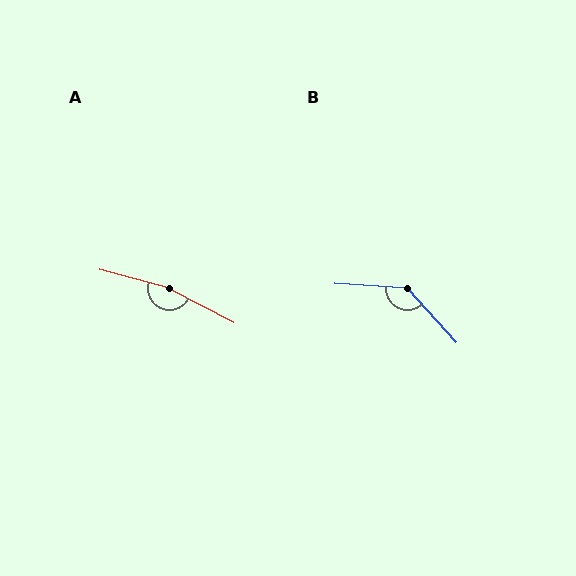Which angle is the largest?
A, at approximately 168 degrees.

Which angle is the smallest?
B, at approximately 136 degrees.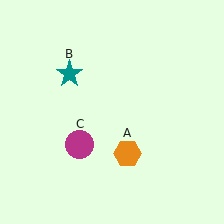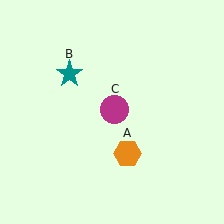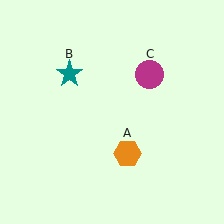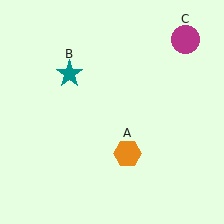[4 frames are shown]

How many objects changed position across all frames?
1 object changed position: magenta circle (object C).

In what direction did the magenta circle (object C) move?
The magenta circle (object C) moved up and to the right.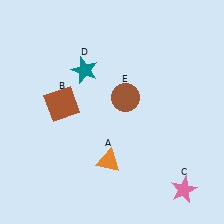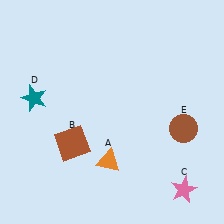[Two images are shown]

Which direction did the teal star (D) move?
The teal star (D) moved left.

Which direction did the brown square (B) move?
The brown square (B) moved down.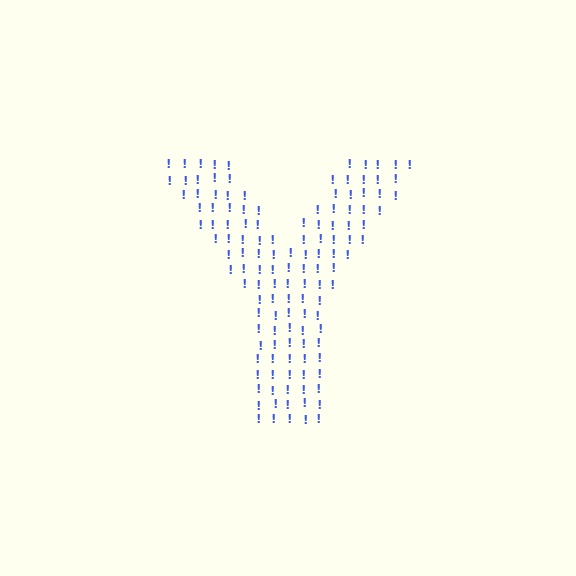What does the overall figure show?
The overall figure shows the letter Y.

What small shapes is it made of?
It is made of small exclamation marks.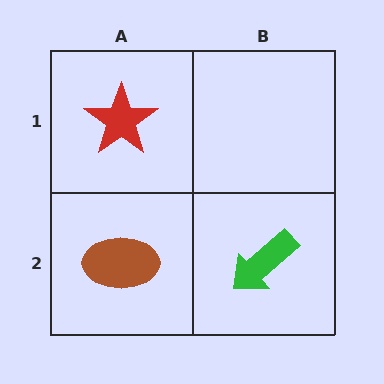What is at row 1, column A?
A red star.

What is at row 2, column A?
A brown ellipse.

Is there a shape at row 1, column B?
No, that cell is empty.